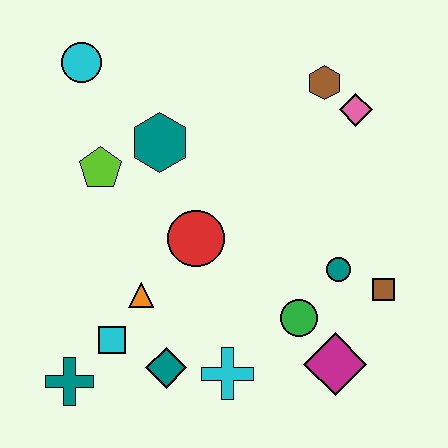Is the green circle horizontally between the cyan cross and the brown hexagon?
Yes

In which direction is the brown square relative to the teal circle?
The brown square is to the right of the teal circle.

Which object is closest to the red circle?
The orange triangle is closest to the red circle.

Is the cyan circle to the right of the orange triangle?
No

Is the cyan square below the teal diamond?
No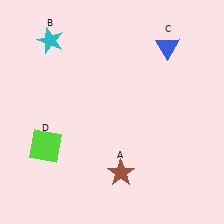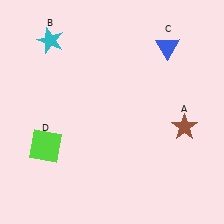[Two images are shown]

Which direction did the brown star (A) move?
The brown star (A) moved right.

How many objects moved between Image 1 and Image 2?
1 object moved between the two images.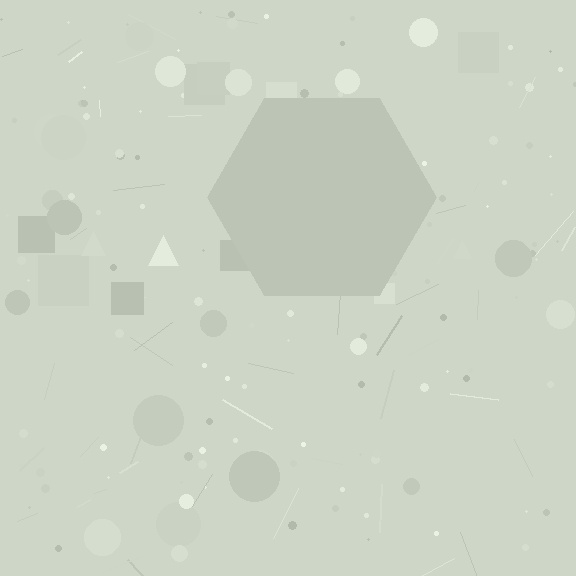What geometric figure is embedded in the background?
A hexagon is embedded in the background.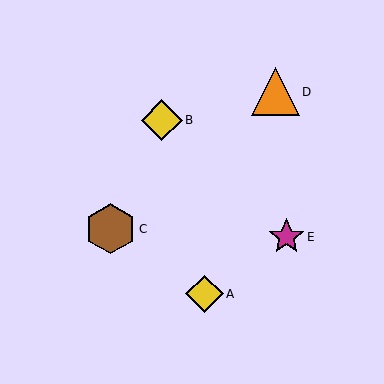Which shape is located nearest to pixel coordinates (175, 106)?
The yellow diamond (labeled B) at (162, 120) is nearest to that location.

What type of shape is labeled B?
Shape B is a yellow diamond.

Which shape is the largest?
The brown hexagon (labeled C) is the largest.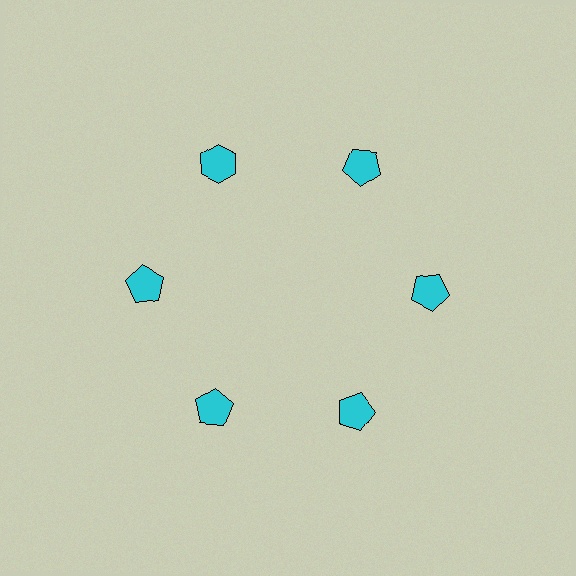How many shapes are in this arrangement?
There are 6 shapes arranged in a ring pattern.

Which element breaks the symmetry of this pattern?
The cyan hexagon at roughly the 11 o'clock position breaks the symmetry. All other shapes are cyan pentagons.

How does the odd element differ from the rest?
It has a different shape: hexagon instead of pentagon.